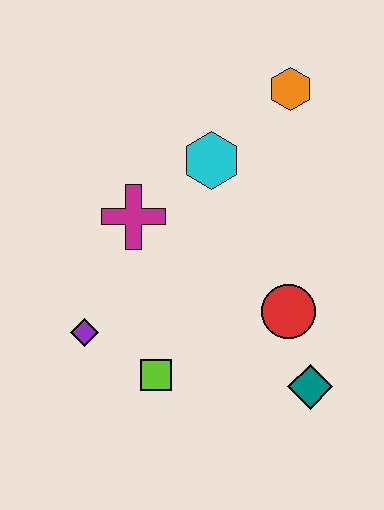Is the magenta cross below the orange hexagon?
Yes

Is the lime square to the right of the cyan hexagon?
No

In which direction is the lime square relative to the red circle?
The lime square is to the left of the red circle.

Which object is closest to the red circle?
The teal diamond is closest to the red circle.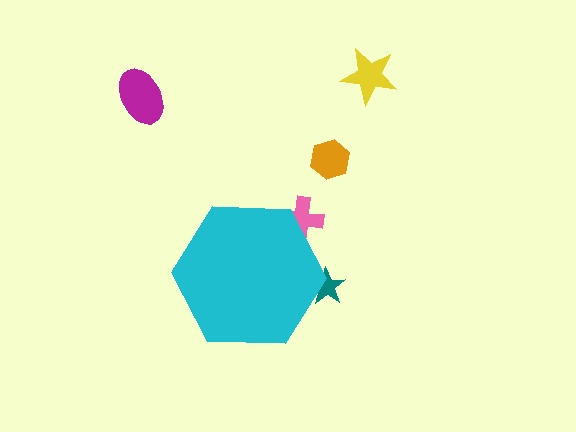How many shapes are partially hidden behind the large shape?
2 shapes are partially hidden.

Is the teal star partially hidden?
Yes, the teal star is partially hidden behind the cyan hexagon.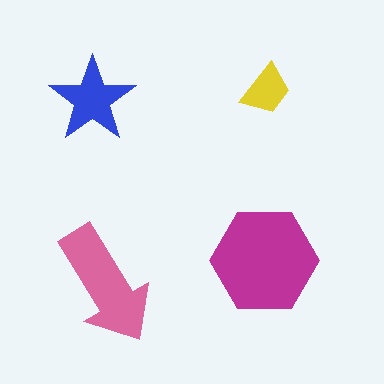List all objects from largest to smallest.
The magenta hexagon, the pink arrow, the blue star, the yellow trapezoid.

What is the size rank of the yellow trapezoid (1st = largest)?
4th.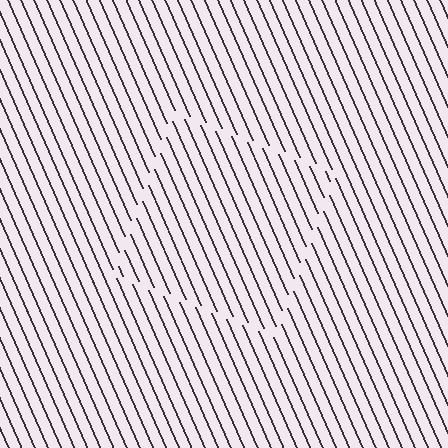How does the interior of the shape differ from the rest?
The interior of the shape contains the same grating, shifted by half a period — the contour is defined by the phase discontinuity where line-ends from the inner and outer gratings abut.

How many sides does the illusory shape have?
4 sides — the line-ends trace a square.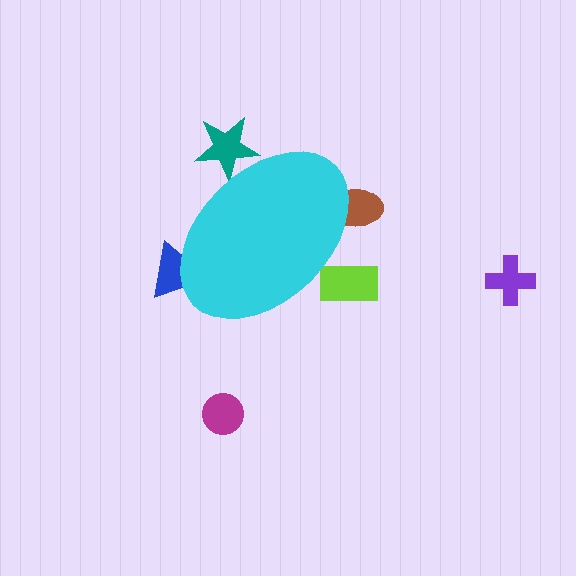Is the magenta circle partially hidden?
No, the magenta circle is fully visible.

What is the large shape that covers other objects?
A cyan ellipse.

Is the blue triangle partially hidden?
Yes, the blue triangle is partially hidden behind the cyan ellipse.